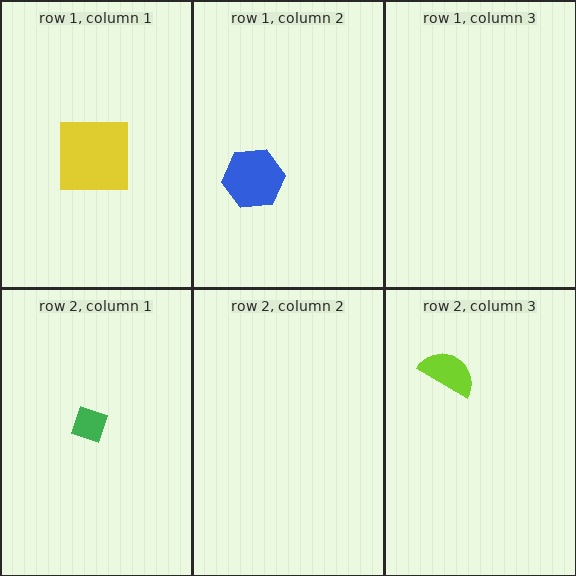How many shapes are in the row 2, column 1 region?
1.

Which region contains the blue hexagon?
The row 1, column 2 region.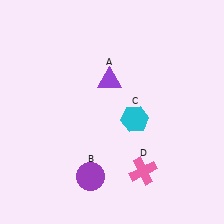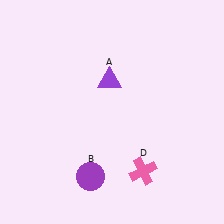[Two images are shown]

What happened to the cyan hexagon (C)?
The cyan hexagon (C) was removed in Image 2. It was in the bottom-right area of Image 1.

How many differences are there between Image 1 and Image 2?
There is 1 difference between the two images.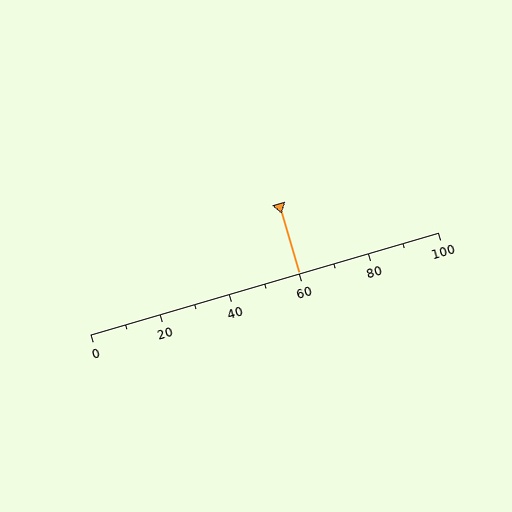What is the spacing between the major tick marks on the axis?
The major ticks are spaced 20 apart.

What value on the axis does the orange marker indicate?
The marker indicates approximately 60.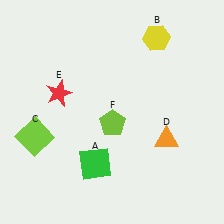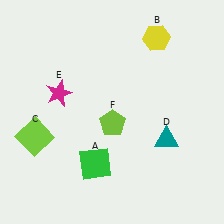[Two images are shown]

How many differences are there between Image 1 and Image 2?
There are 2 differences between the two images.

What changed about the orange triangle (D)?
In Image 1, D is orange. In Image 2, it changed to teal.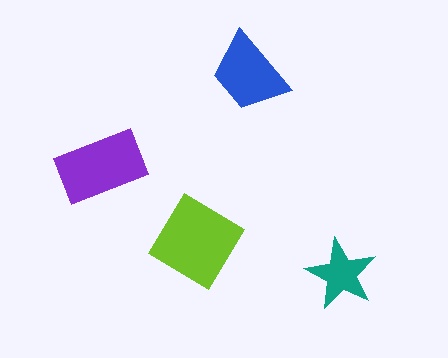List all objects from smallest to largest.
The teal star, the blue trapezoid, the purple rectangle, the lime diamond.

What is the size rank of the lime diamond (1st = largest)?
1st.